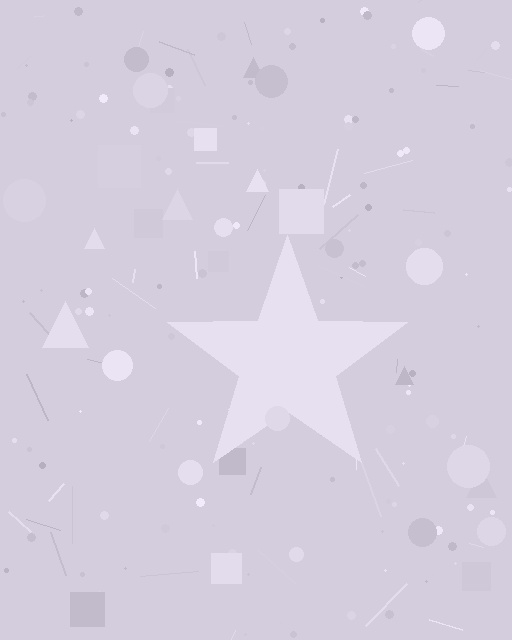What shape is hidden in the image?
A star is hidden in the image.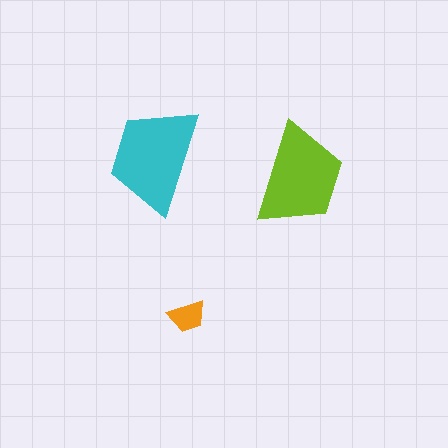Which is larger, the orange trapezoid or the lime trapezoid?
The lime one.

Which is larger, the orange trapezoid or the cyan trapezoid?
The cyan one.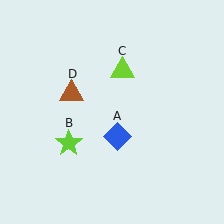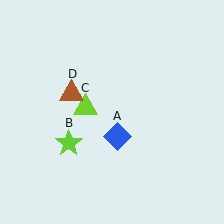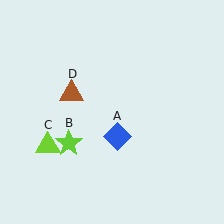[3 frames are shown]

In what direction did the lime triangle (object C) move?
The lime triangle (object C) moved down and to the left.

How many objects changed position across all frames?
1 object changed position: lime triangle (object C).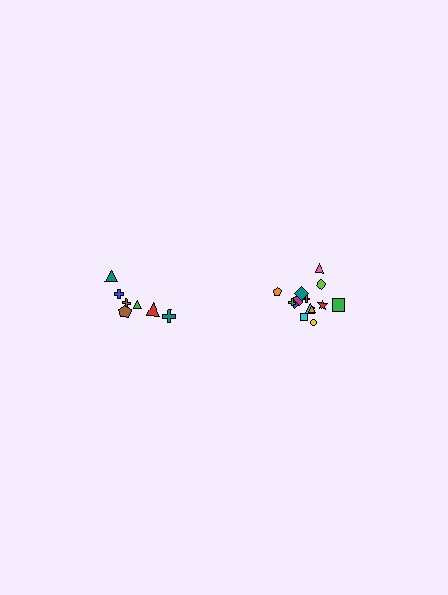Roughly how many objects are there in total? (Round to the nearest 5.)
Roughly 25 objects in total.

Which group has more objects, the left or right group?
The right group.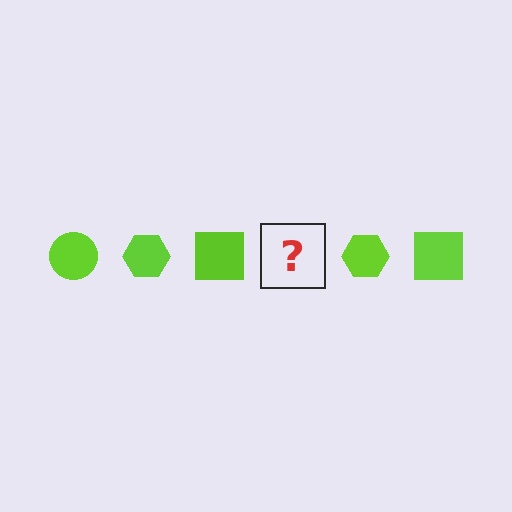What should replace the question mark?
The question mark should be replaced with a lime circle.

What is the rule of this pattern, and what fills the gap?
The rule is that the pattern cycles through circle, hexagon, square shapes in lime. The gap should be filled with a lime circle.